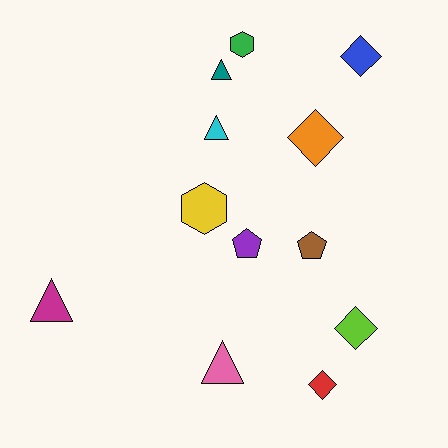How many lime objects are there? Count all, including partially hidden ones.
There is 1 lime object.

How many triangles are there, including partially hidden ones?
There are 4 triangles.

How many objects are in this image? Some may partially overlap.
There are 12 objects.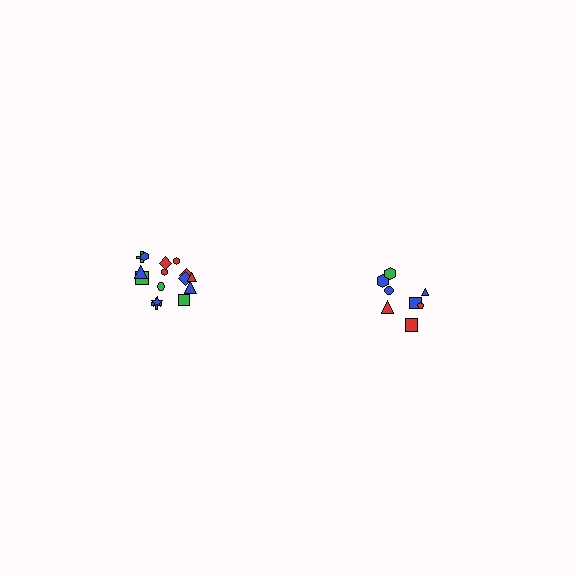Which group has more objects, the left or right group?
The left group.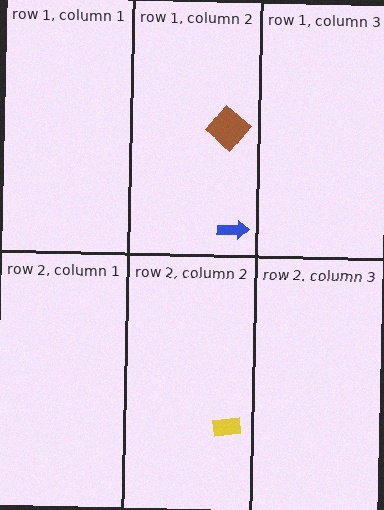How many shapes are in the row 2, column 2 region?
1.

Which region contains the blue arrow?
The row 1, column 2 region.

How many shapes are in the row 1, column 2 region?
2.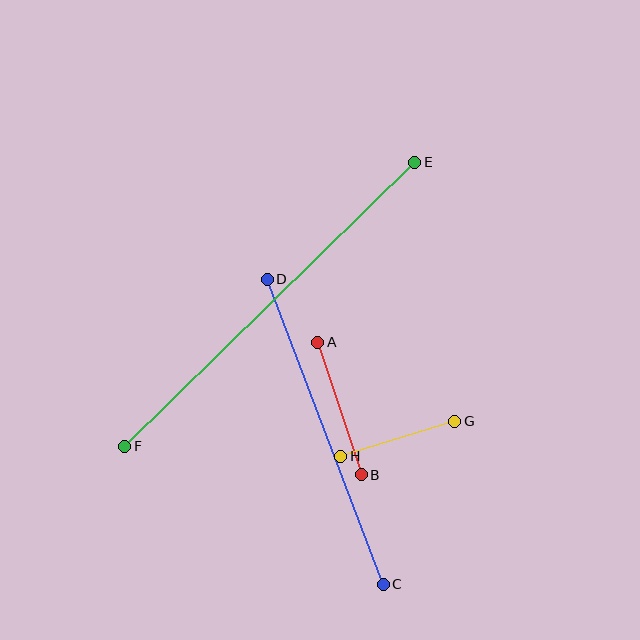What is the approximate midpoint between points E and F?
The midpoint is at approximately (270, 304) pixels.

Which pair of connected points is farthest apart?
Points E and F are farthest apart.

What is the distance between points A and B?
The distance is approximately 139 pixels.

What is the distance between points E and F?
The distance is approximately 406 pixels.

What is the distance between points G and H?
The distance is approximately 119 pixels.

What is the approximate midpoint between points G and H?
The midpoint is at approximately (398, 439) pixels.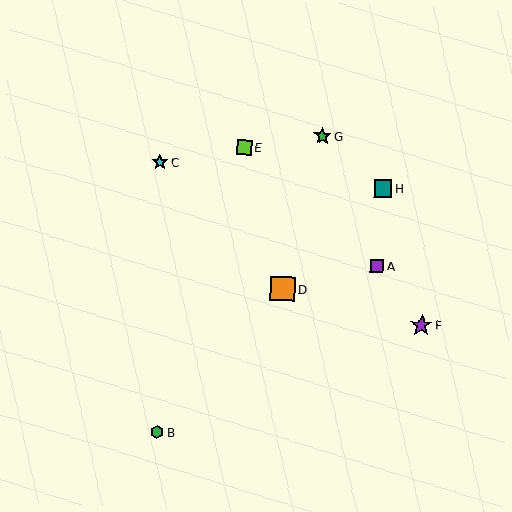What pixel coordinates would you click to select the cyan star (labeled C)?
Click at (160, 162) to select the cyan star C.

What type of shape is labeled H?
Shape H is a teal square.